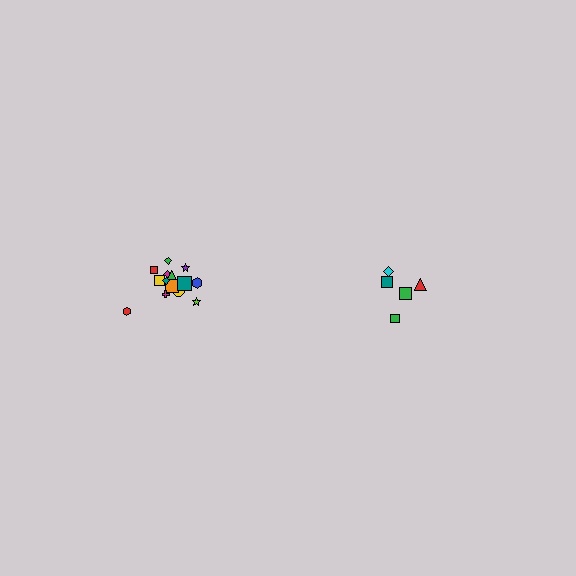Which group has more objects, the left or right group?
The left group.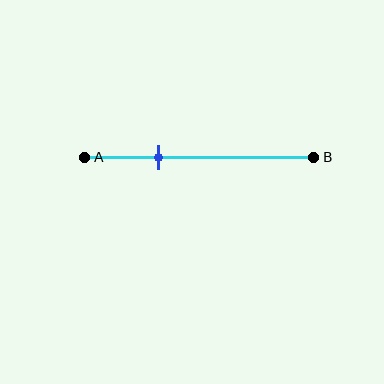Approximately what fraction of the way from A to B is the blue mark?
The blue mark is approximately 30% of the way from A to B.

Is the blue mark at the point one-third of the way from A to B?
Yes, the mark is approximately at the one-third point.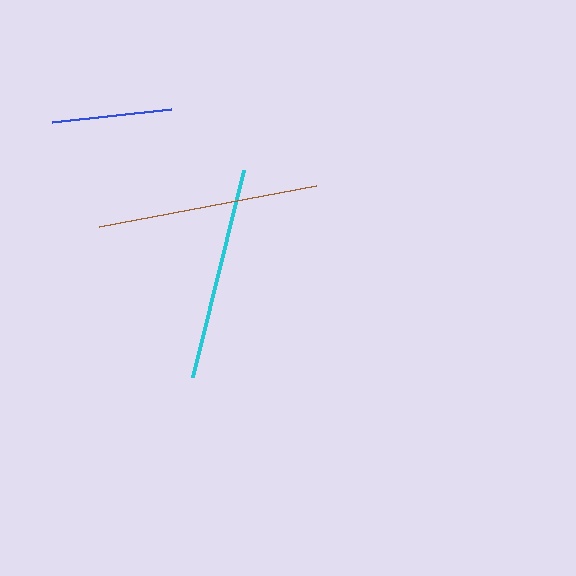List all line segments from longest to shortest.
From longest to shortest: brown, cyan, blue.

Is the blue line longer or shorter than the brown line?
The brown line is longer than the blue line.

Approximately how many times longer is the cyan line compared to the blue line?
The cyan line is approximately 1.8 times the length of the blue line.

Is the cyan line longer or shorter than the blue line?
The cyan line is longer than the blue line.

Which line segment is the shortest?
The blue line is the shortest at approximately 119 pixels.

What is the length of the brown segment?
The brown segment is approximately 221 pixels long.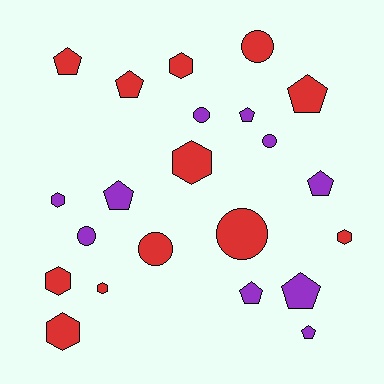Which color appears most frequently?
Red, with 12 objects.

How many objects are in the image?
There are 22 objects.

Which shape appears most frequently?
Pentagon, with 9 objects.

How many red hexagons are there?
There are 6 red hexagons.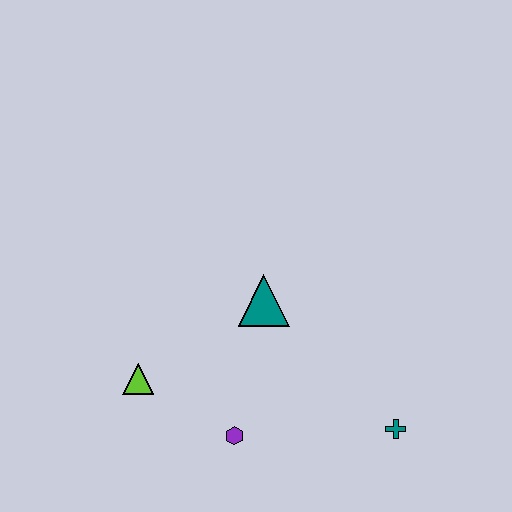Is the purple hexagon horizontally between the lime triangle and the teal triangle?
Yes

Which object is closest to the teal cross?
The purple hexagon is closest to the teal cross.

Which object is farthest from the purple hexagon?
The teal cross is farthest from the purple hexagon.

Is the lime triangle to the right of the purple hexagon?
No